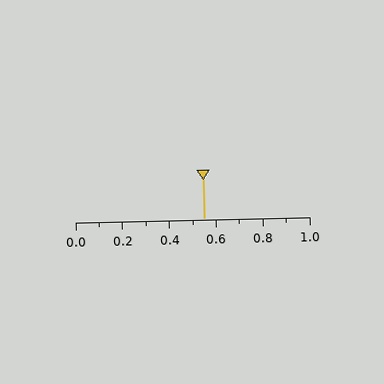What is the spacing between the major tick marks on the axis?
The major ticks are spaced 0.2 apart.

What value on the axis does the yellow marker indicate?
The marker indicates approximately 0.55.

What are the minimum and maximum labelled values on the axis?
The axis runs from 0.0 to 1.0.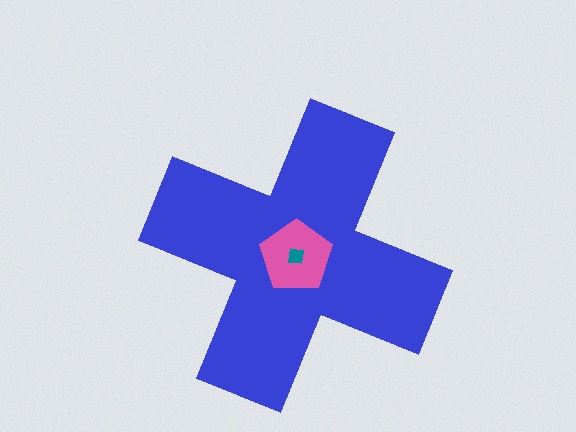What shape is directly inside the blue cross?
The pink pentagon.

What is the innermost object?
The teal square.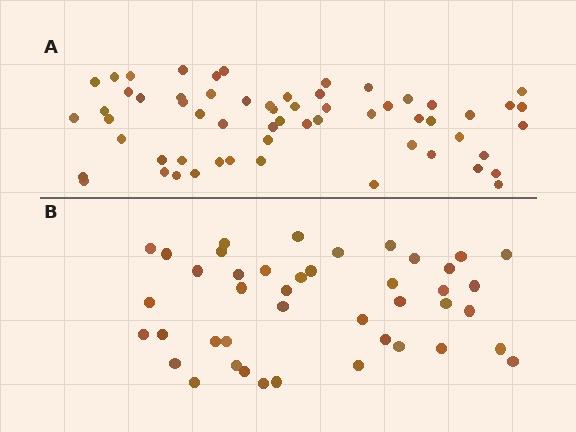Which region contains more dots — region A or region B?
Region A (the top region) has more dots.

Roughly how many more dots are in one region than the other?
Region A has approximately 15 more dots than region B.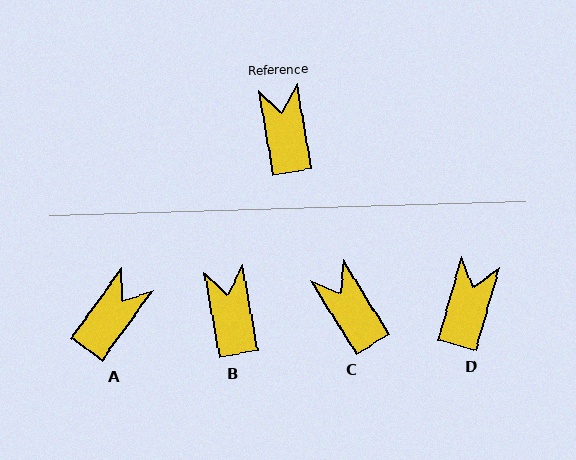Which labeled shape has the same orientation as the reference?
B.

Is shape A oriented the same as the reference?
No, it is off by about 46 degrees.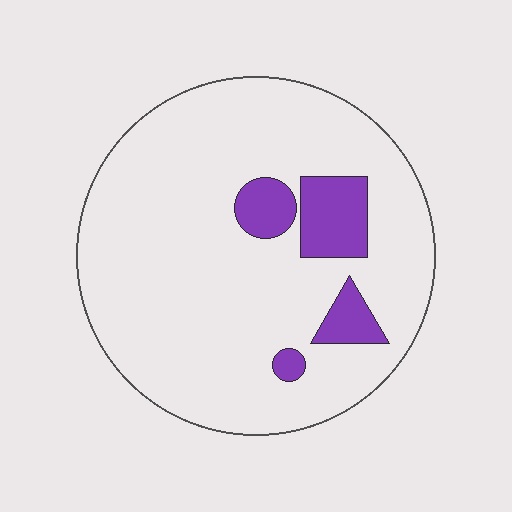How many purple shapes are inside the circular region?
4.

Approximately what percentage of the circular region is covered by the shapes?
Approximately 10%.